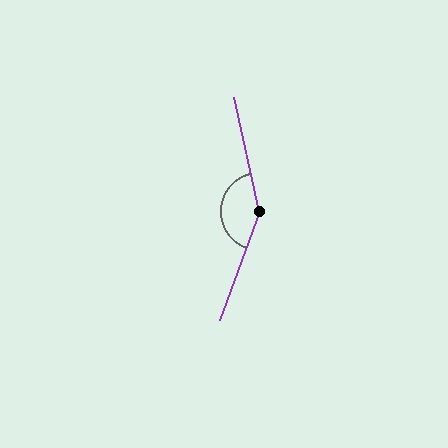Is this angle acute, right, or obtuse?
It is obtuse.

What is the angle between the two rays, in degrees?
Approximately 148 degrees.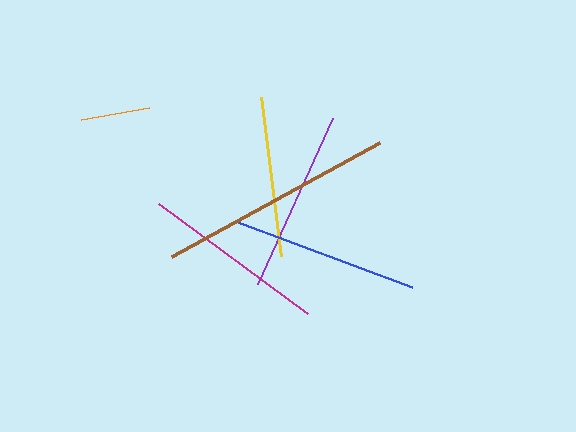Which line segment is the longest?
The brown line is the longest at approximately 238 pixels.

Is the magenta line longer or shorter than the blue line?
The blue line is longer than the magenta line.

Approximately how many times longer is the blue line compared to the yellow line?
The blue line is approximately 1.2 times the length of the yellow line.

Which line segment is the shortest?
The orange line is the shortest at approximately 69 pixels.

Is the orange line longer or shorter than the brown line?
The brown line is longer than the orange line.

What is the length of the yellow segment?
The yellow segment is approximately 160 pixels long.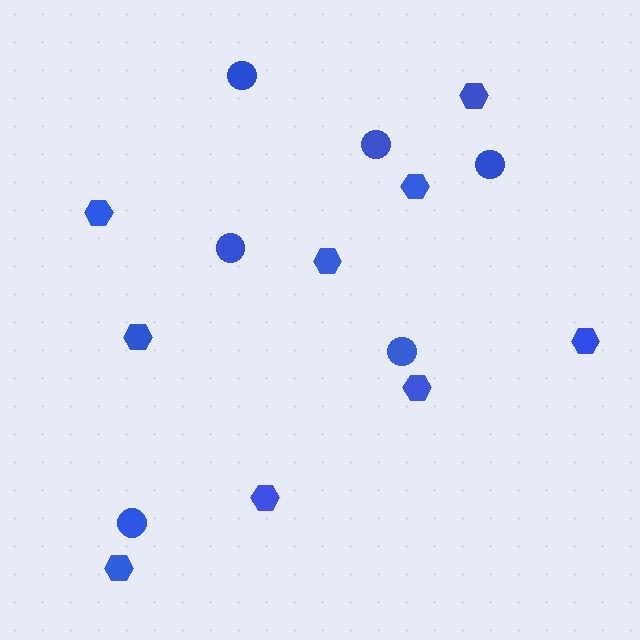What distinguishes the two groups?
There are 2 groups: one group of circles (6) and one group of hexagons (9).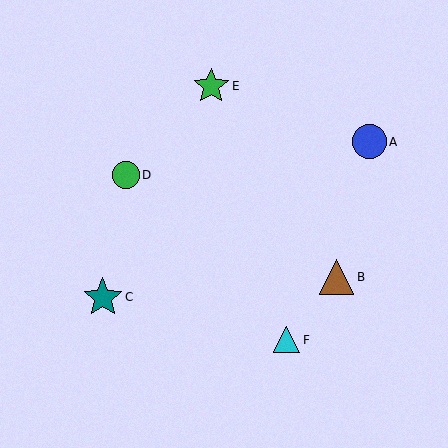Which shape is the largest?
The teal star (labeled C) is the largest.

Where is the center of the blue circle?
The center of the blue circle is at (369, 142).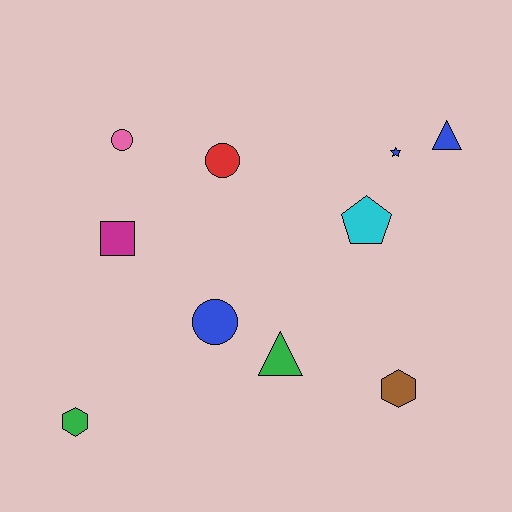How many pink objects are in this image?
There is 1 pink object.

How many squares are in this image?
There is 1 square.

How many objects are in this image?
There are 10 objects.